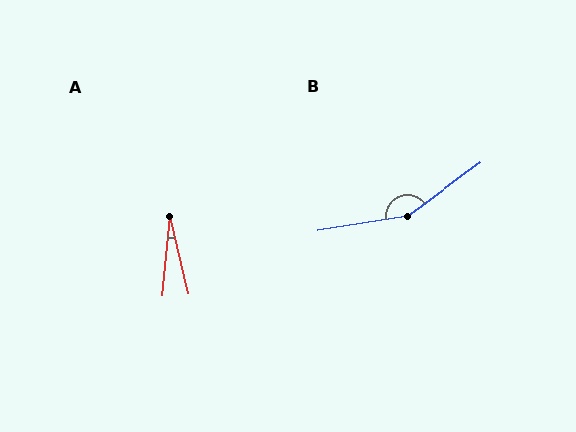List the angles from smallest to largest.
A (19°), B (153°).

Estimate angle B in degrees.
Approximately 153 degrees.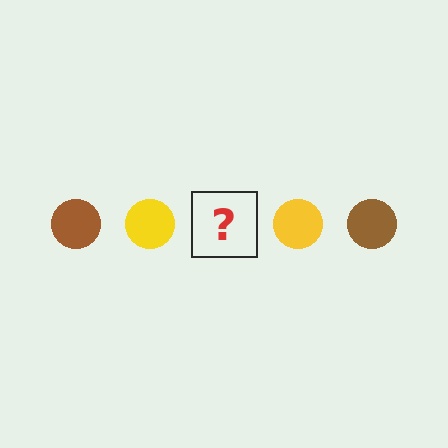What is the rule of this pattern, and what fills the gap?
The rule is that the pattern cycles through brown, yellow circles. The gap should be filled with a brown circle.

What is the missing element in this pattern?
The missing element is a brown circle.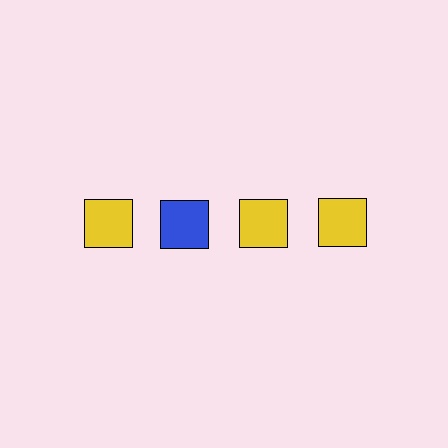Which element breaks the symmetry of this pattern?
The blue square in the top row, second from left column breaks the symmetry. All other shapes are yellow squares.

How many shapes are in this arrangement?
There are 4 shapes arranged in a grid pattern.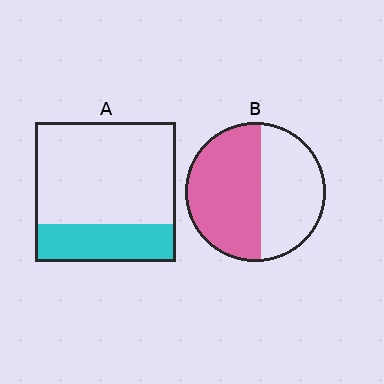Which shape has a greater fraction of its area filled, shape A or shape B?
Shape B.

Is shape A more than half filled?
No.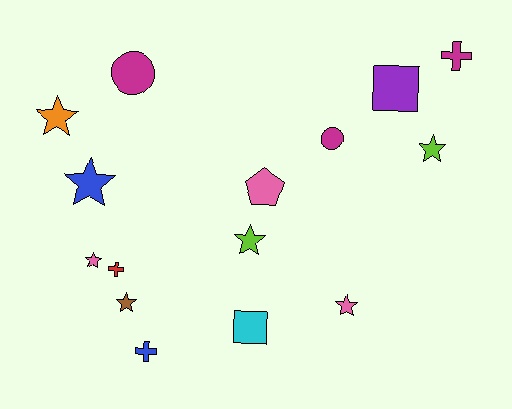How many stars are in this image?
There are 7 stars.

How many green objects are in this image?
There are no green objects.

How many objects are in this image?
There are 15 objects.